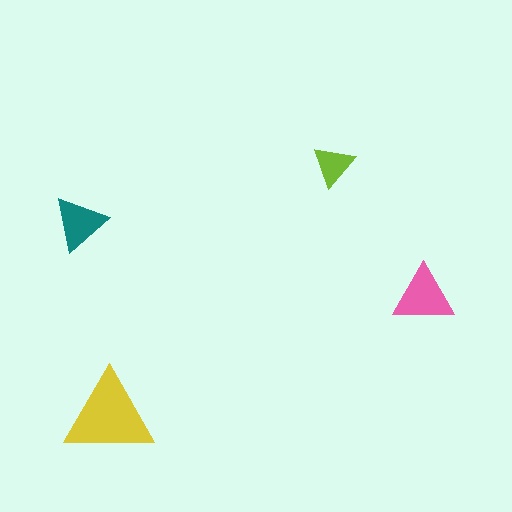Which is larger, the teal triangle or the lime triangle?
The teal one.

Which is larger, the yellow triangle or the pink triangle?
The yellow one.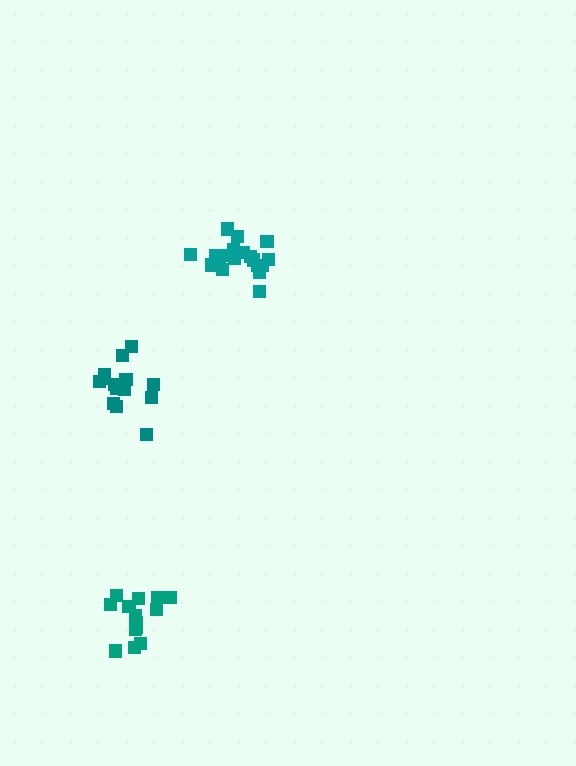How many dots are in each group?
Group 1: 19 dots, Group 2: 14 dots, Group 3: 14 dots (47 total).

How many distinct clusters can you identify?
There are 3 distinct clusters.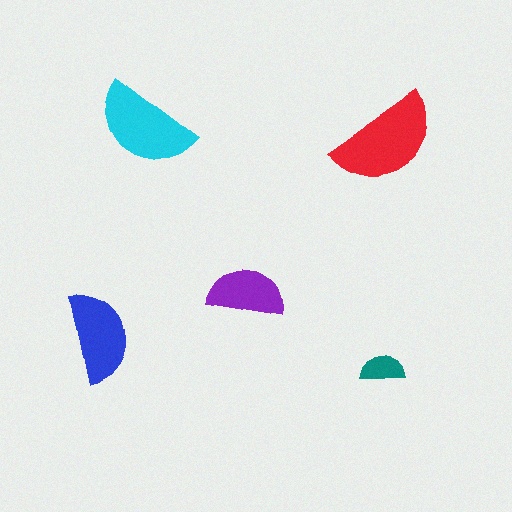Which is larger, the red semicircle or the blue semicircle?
The red one.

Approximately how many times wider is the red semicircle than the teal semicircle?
About 2.5 times wider.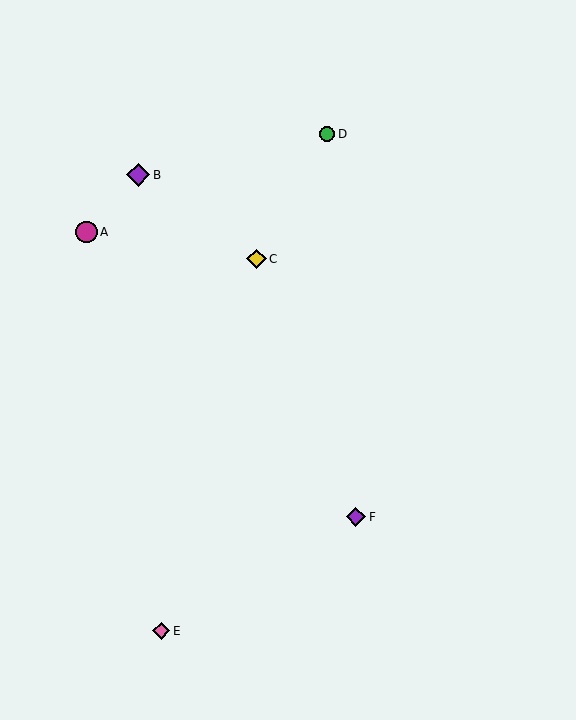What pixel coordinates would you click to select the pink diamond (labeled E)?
Click at (161, 631) to select the pink diamond E.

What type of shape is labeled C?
Shape C is a yellow diamond.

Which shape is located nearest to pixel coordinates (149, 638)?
The pink diamond (labeled E) at (161, 631) is nearest to that location.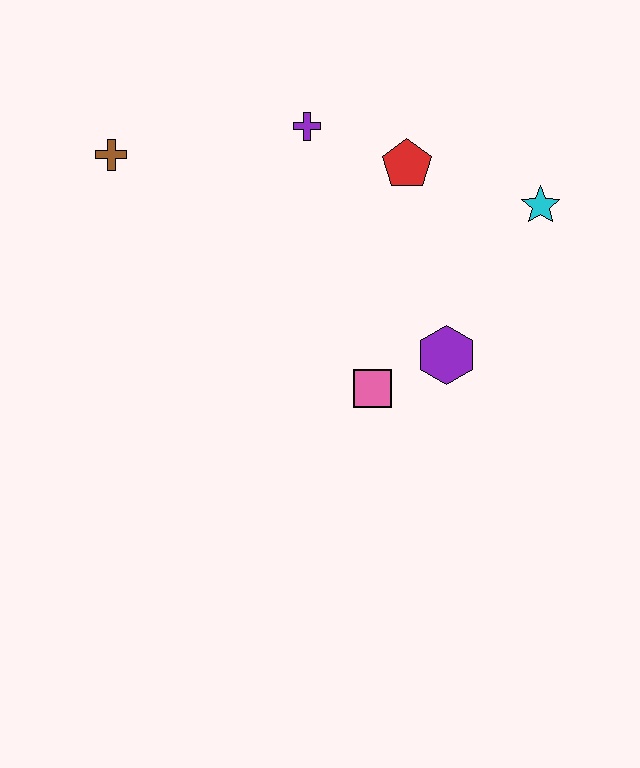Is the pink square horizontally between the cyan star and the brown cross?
Yes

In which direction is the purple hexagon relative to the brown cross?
The purple hexagon is to the right of the brown cross.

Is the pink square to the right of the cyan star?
No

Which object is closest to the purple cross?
The red pentagon is closest to the purple cross.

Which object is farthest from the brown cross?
The cyan star is farthest from the brown cross.